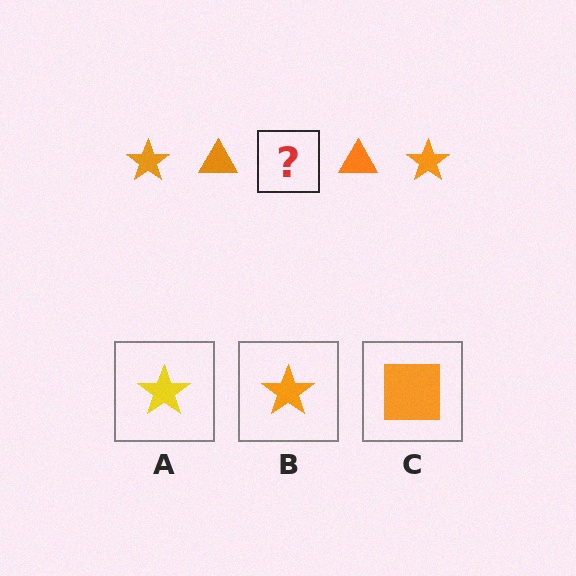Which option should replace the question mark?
Option B.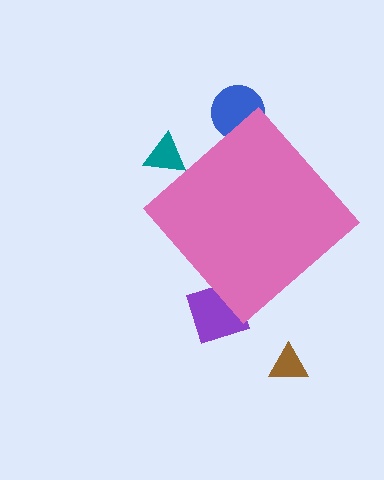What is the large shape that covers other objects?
A pink diamond.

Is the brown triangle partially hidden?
No, the brown triangle is fully visible.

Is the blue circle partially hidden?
Yes, the blue circle is partially hidden behind the pink diamond.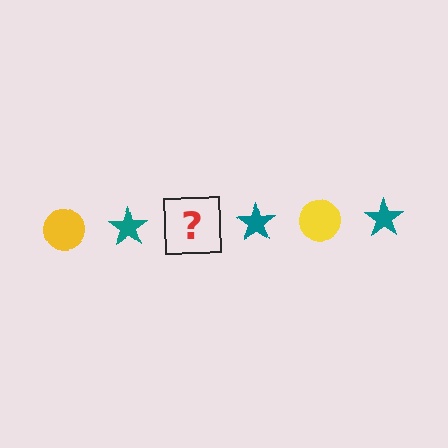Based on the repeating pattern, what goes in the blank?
The blank should be a yellow circle.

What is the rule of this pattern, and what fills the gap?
The rule is that the pattern alternates between yellow circle and teal star. The gap should be filled with a yellow circle.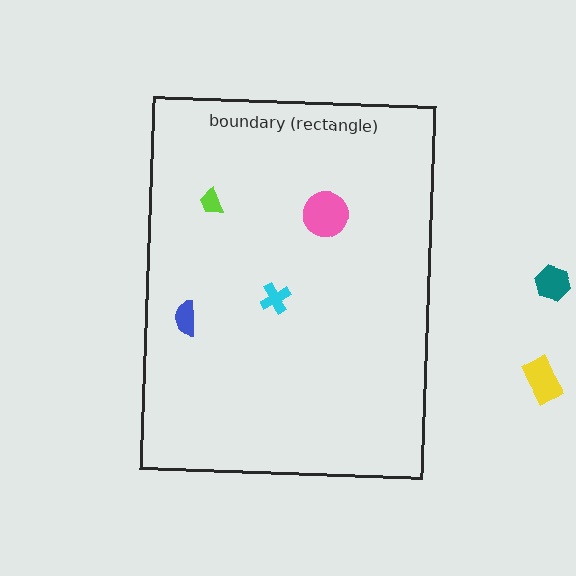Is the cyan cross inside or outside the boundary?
Inside.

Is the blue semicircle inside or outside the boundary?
Inside.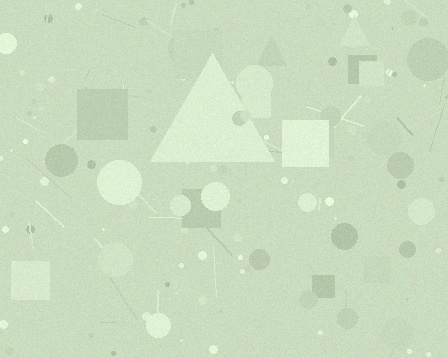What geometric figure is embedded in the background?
A triangle is embedded in the background.